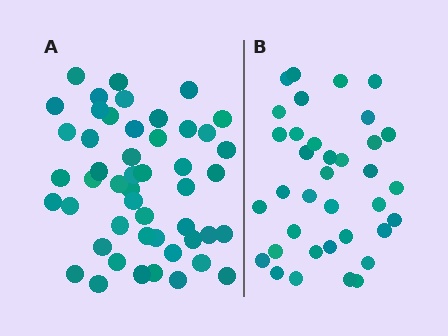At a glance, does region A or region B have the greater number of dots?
Region A (the left region) has more dots.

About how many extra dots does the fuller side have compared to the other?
Region A has approximately 15 more dots than region B.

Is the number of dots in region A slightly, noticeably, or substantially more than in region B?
Region A has noticeably more, but not dramatically so. The ratio is roughly 1.4 to 1.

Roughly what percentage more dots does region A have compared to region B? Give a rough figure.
About 35% more.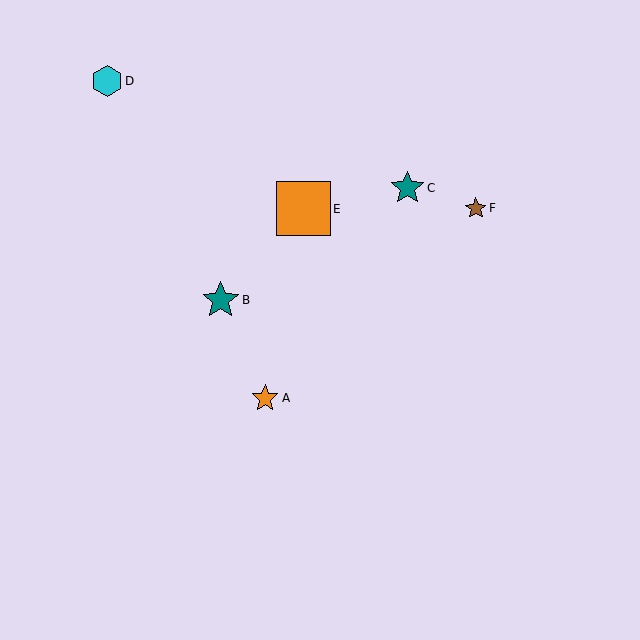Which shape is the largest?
The orange square (labeled E) is the largest.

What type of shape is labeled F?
Shape F is a brown star.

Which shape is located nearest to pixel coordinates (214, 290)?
The teal star (labeled B) at (221, 300) is nearest to that location.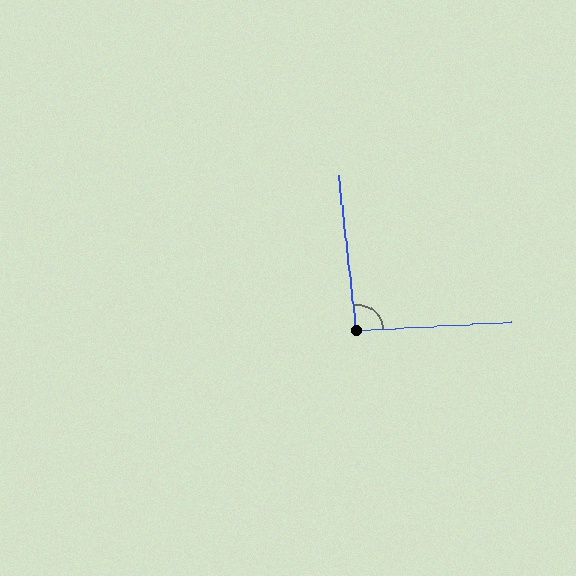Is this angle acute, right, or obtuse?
It is approximately a right angle.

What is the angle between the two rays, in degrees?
Approximately 93 degrees.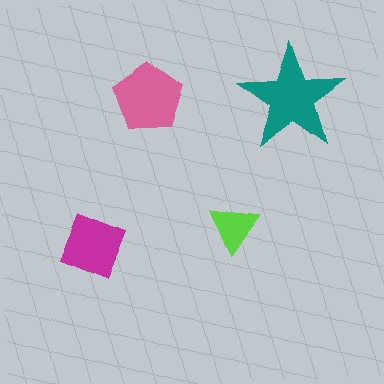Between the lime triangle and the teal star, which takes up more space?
The teal star.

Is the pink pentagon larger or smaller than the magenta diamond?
Larger.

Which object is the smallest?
The lime triangle.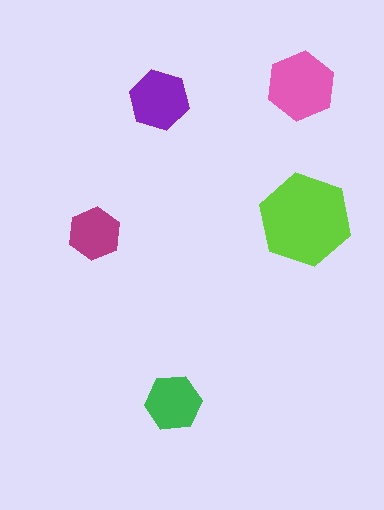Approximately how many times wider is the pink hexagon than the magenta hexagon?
About 1.5 times wider.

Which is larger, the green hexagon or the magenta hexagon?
The green one.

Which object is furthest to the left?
The magenta hexagon is leftmost.